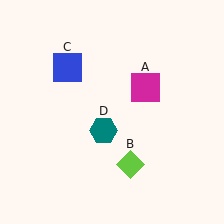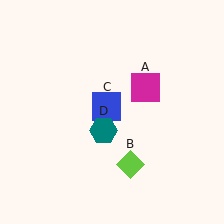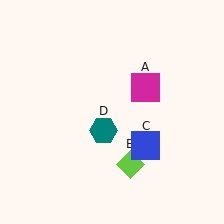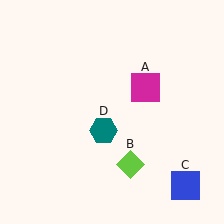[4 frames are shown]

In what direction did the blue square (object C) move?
The blue square (object C) moved down and to the right.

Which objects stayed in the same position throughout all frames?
Magenta square (object A) and lime diamond (object B) and teal hexagon (object D) remained stationary.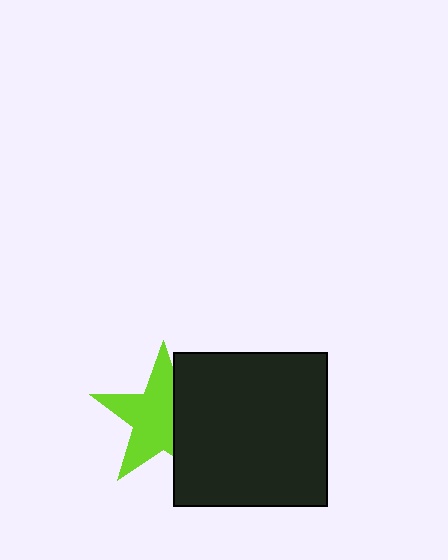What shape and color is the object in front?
The object in front is a black square.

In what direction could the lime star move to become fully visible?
The lime star could move left. That would shift it out from behind the black square entirely.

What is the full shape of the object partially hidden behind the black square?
The partially hidden object is a lime star.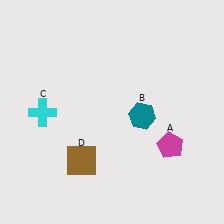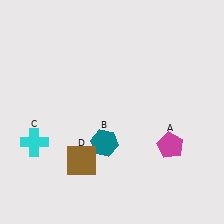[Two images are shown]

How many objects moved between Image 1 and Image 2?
2 objects moved between the two images.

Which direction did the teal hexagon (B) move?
The teal hexagon (B) moved left.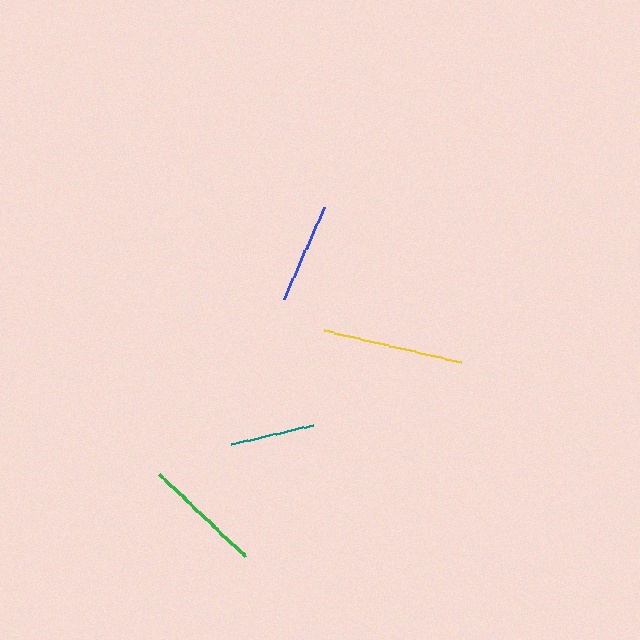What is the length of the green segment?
The green segment is approximately 119 pixels long.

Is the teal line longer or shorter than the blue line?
The blue line is longer than the teal line.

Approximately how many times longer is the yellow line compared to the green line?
The yellow line is approximately 1.2 times the length of the green line.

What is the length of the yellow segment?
The yellow segment is approximately 140 pixels long.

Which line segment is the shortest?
The teal line is the shortest at approximately 84 pixels.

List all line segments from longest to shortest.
From longest to shortest: yellow, green, blue, teal.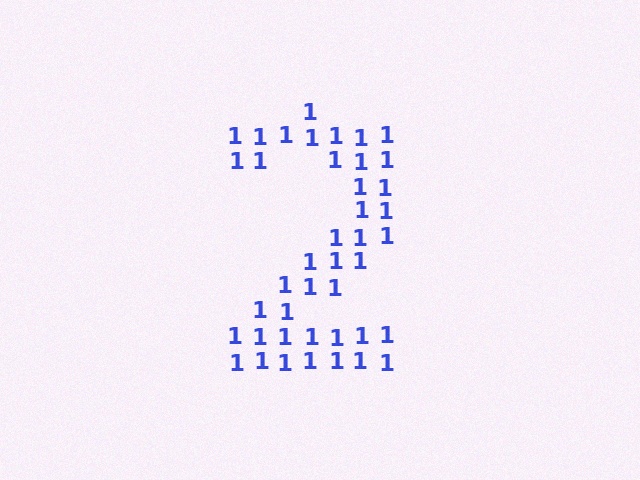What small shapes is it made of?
It is made of small digit 1's.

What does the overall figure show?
The overall figure shows the digit 2.